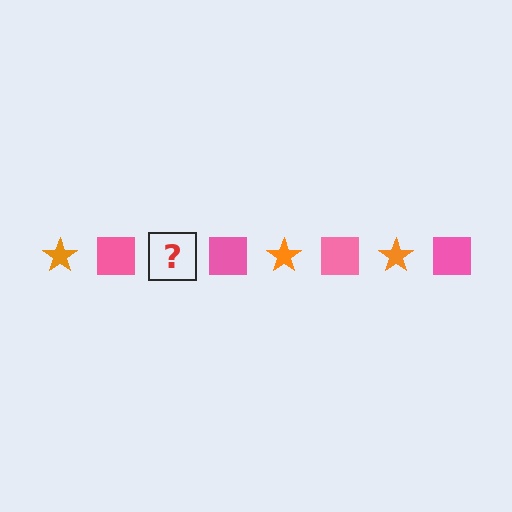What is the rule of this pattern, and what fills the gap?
The rule is that the pattern alternates between orange star and pink square. The gap should be filled with an orange star.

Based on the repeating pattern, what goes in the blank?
The blank should be an orange star.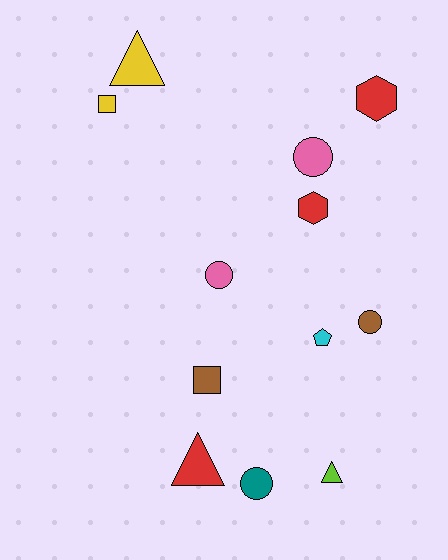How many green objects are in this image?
There are no green objects.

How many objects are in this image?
There are 12 objects.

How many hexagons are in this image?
There are 2 hexagons.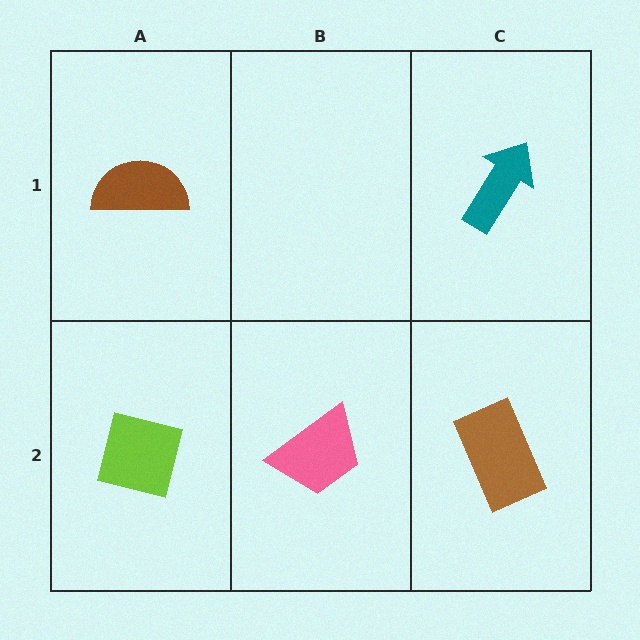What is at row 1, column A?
A brown semicircle.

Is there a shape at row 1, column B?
No, that cell is empty.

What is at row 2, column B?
A pink trapezoid.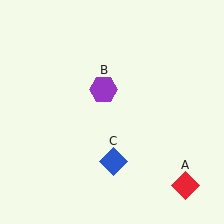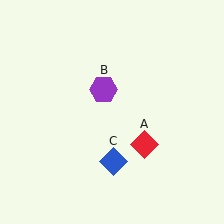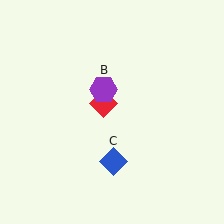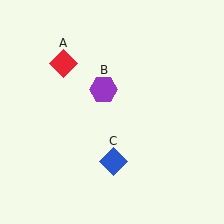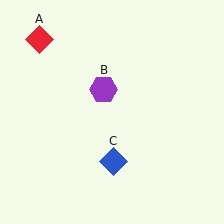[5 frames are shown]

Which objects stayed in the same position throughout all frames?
Purple hexagon (object B) and blue diamond (object C) remained stationary.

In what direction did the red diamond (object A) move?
The red diamond (object A) moved up and to the left.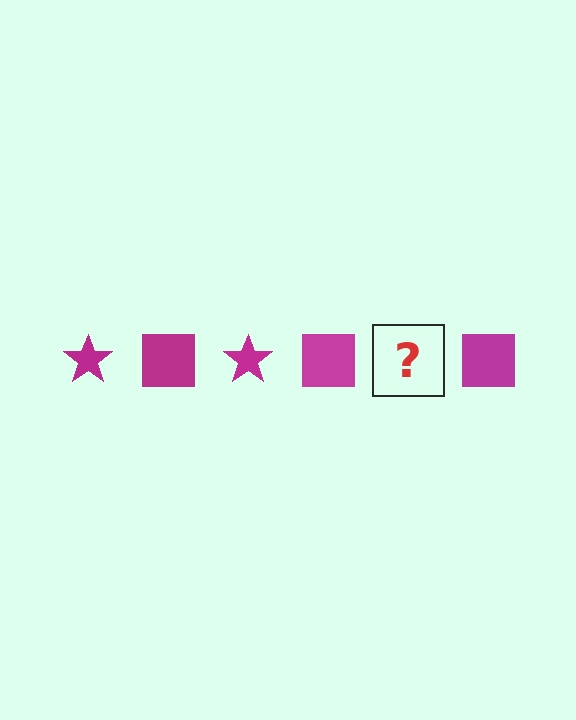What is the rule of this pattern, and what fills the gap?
The rule is that the pattern cycles through star, square shapes in magenta. The gap should be filled with a magenta star.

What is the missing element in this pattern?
The missing element is a magenta star.